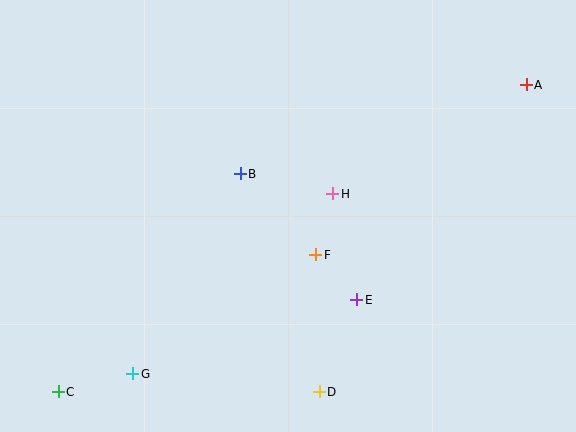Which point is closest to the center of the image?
Point F at (316, 255) is closest to the center.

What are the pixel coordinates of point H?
Point H is at (333, 194).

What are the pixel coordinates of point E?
Point E is at (357, 300).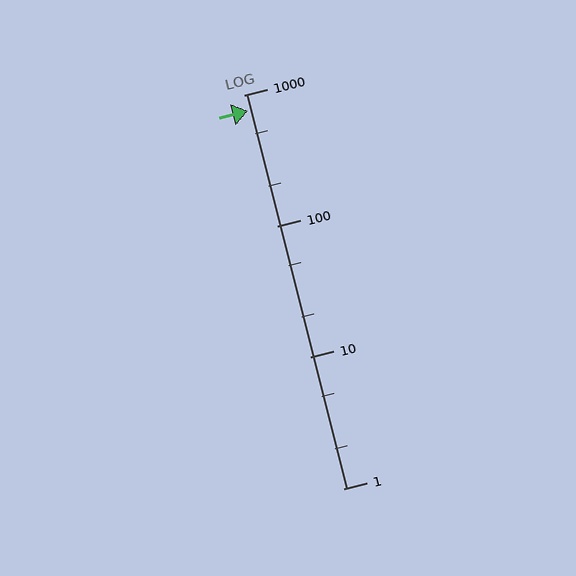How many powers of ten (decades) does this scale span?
The scale spans 3 decades, from 1 to 1000.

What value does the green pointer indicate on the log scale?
The pointer indicates approximately 750.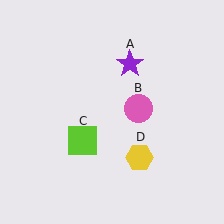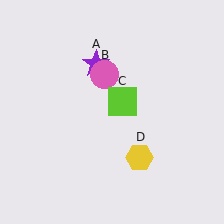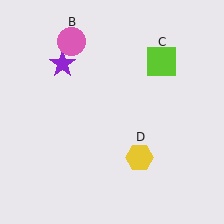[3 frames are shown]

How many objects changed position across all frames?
3 objects changed position: purple star (object A), pink circle (object B), lime square (object C).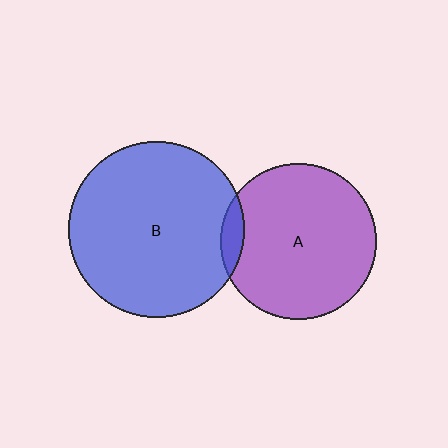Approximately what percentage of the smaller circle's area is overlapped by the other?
Approximately 5%.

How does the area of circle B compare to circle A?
Approximately 1.3 times.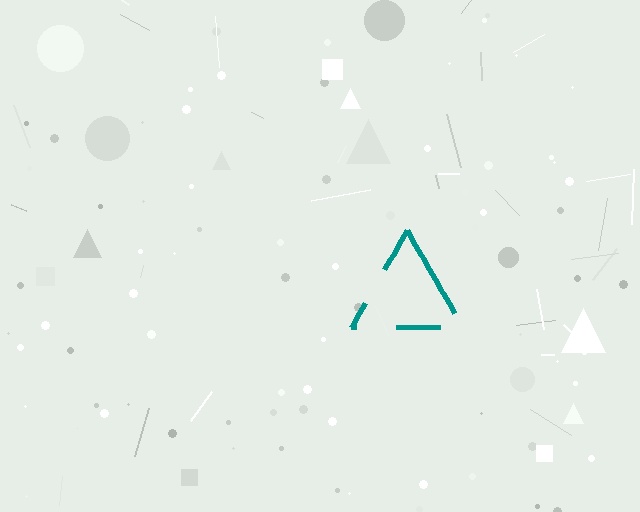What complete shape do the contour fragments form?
The contour fragments form a triangle.